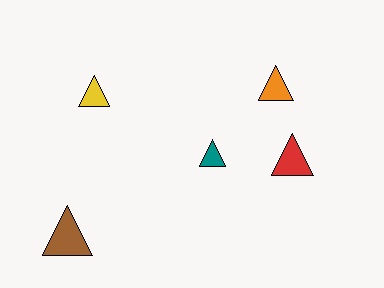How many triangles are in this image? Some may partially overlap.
There are 5 triangles.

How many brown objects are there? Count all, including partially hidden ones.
There is 1 brown object.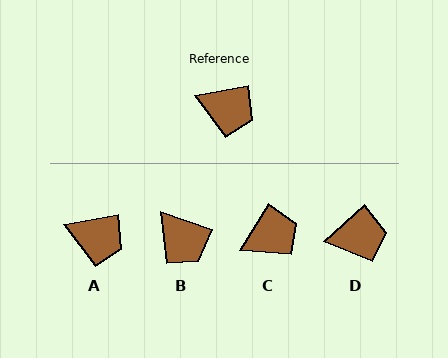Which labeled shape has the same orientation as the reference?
A.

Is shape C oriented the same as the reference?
No, it is off by about 49 degrees.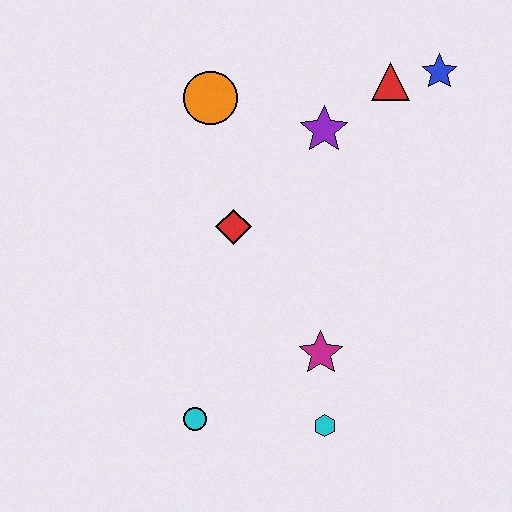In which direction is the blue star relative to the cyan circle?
The blue star is above the cyan circle.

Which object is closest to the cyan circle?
The cyan hexagon is closest to the cyan circle.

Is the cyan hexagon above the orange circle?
No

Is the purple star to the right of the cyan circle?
Yes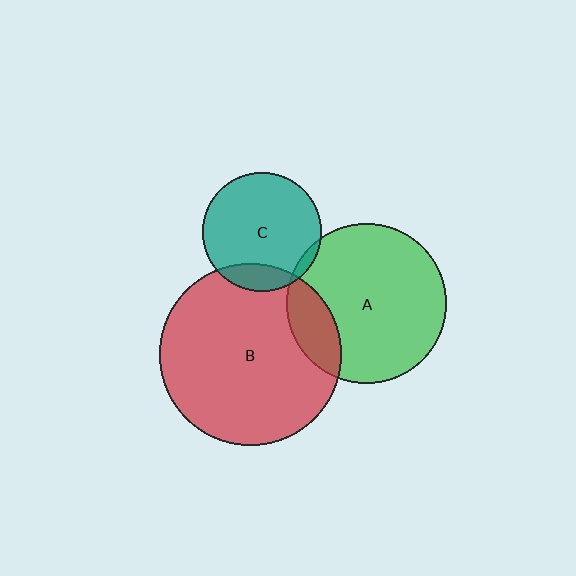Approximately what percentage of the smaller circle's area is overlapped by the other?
Approximately 15%.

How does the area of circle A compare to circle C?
Approximately 1.8 times.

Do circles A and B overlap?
Yes.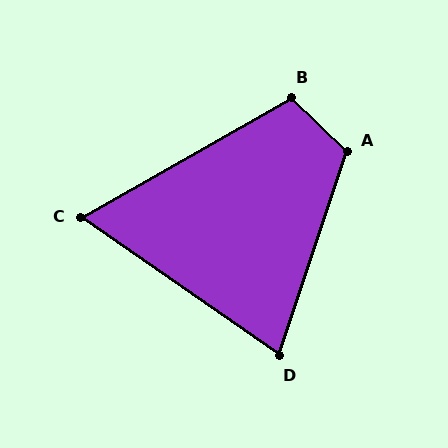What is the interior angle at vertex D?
Approximately 74 degrees (acute).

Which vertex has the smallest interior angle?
C, at approximately 65 degrees.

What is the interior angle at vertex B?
Approximately 106 degrees (obtuse).